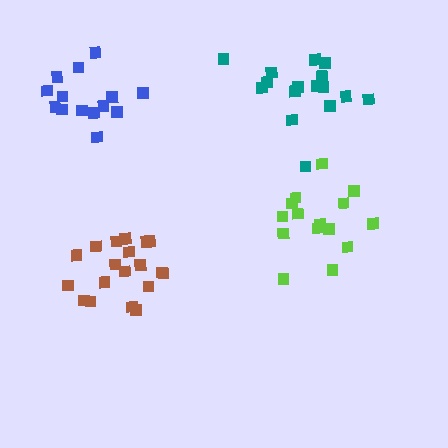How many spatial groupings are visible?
There are 4 spatial groupings.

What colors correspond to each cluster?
The clusters are colored: blue, teal, brown, lime.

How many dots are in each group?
Group 1: 14 dots, Group 2: 16 dots, Group 3: 19 dots, Group 4: 16 dots (65 total).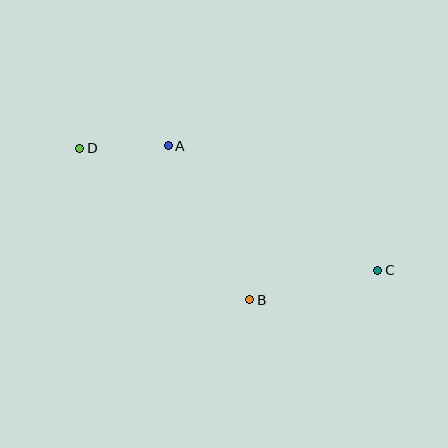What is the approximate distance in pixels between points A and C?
The distance between A and C is approximately 244 pixels.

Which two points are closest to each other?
Points A and D are closest to each other.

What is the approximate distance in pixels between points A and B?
The distance between A and B is approximately 174 pixels.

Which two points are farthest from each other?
Points C and D are farthest from each other.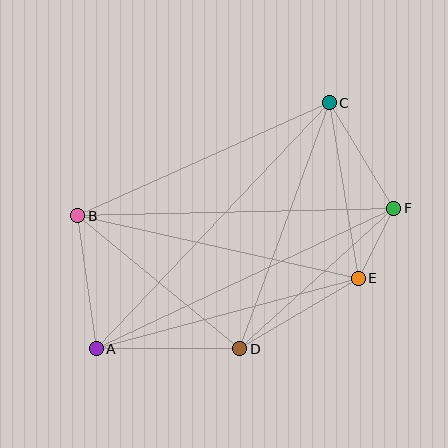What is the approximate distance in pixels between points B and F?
The distance between B and F is approximately 316 pixels.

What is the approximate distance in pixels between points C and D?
The distance between C and D is approximately 262 pixels.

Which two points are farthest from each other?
Points A and C are farthest from each other.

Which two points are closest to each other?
Points E and F are closest to each other.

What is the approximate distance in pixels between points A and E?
The distance between A and E is approximately 271 pixels.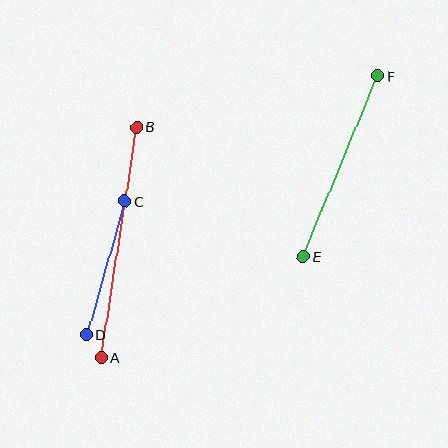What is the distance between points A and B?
The distance is approximately 234 pixels.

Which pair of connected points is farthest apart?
Points A and B are farthest apart.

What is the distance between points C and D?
The distance is approximately 139 pixels.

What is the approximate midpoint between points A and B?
The midpoint is at approximately (119, 243) pixels.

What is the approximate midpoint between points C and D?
The midpoint is at approximately (106, 268) pixels.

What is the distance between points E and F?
The distance is approximately 195 pixels.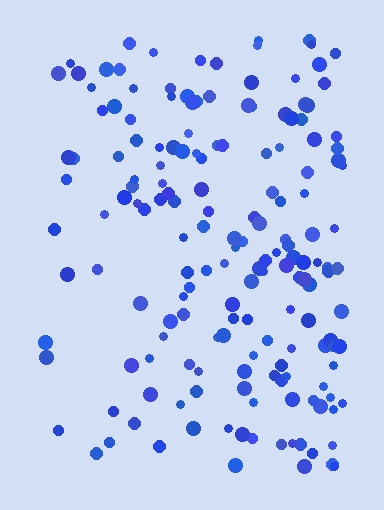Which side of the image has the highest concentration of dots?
The right.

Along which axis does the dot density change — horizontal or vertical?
Horizontal.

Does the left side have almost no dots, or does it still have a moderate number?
Still a moderate number, just noticeably fewer than the right.